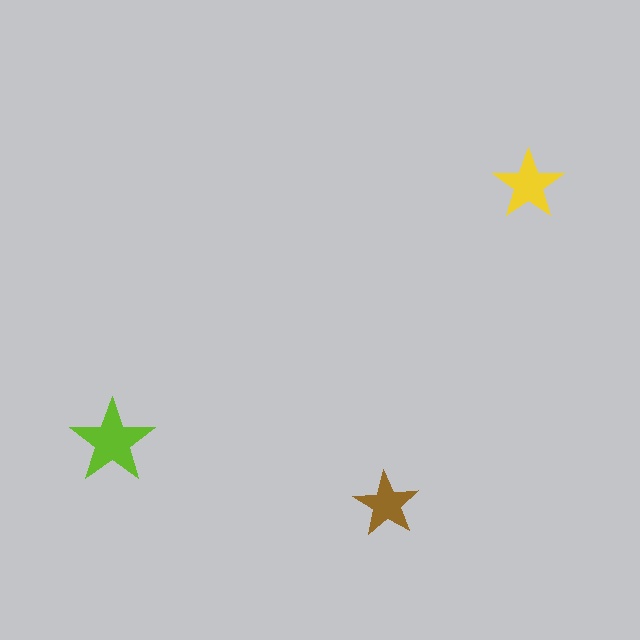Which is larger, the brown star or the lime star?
The lime one.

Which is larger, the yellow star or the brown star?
The yellow one.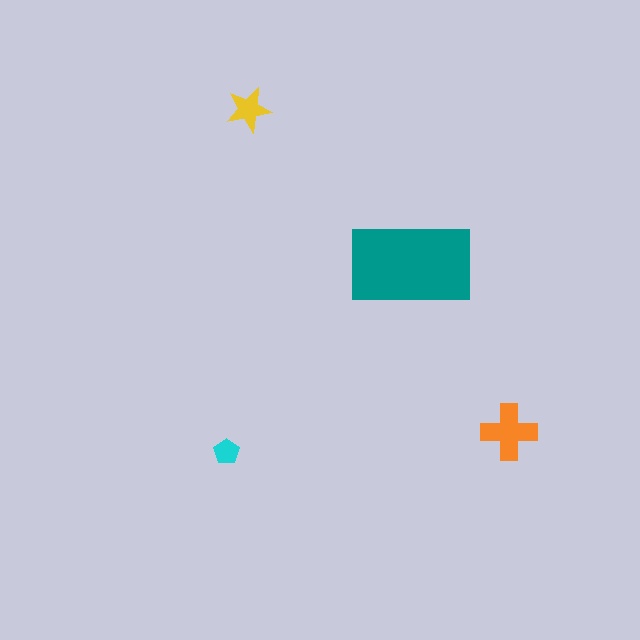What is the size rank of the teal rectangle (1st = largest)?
1st.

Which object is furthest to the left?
The cyan pentagon is leftmost.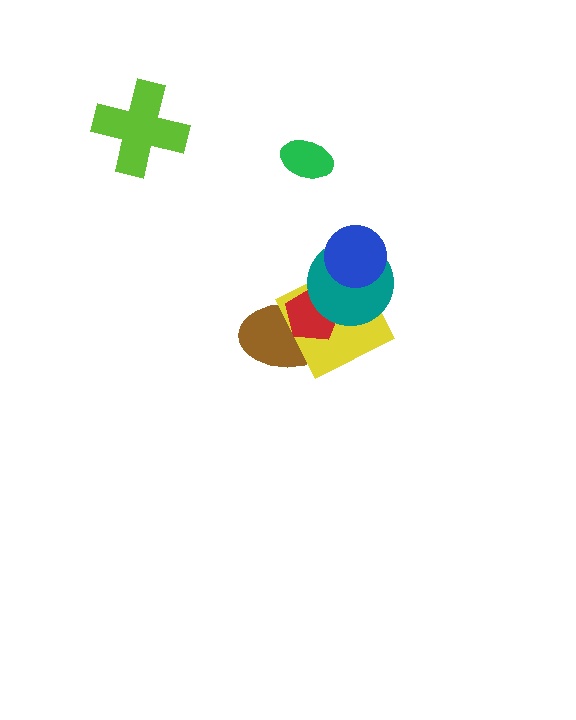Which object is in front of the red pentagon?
The teal circle is in front of the red pentagon.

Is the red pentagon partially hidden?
Yes, it is partially covered by another shape.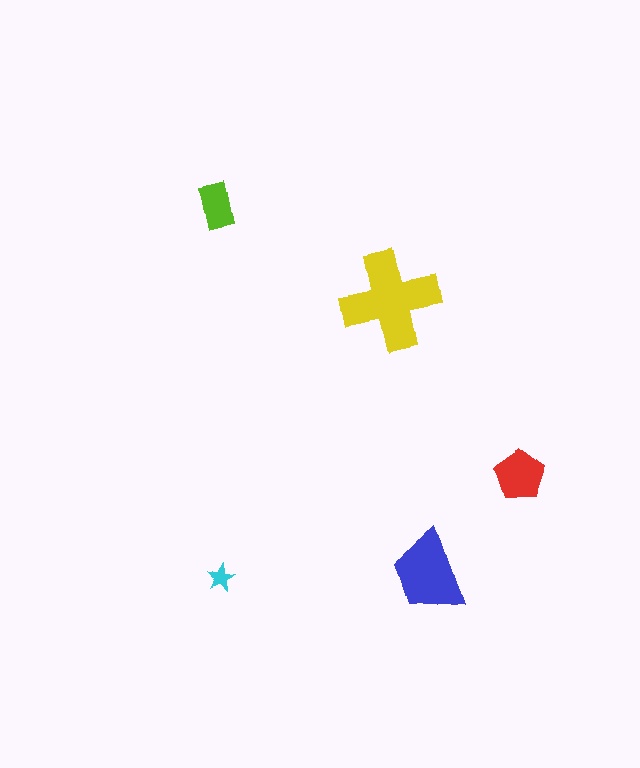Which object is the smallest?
The cyan star.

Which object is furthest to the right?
The red pentagon is rightmost.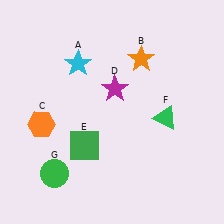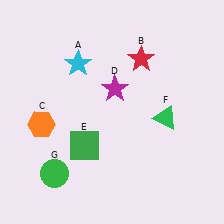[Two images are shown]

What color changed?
The star (B) changed from orange in Image 1 to red in Image 2.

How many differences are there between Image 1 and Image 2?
There is 1 difference between the two images.